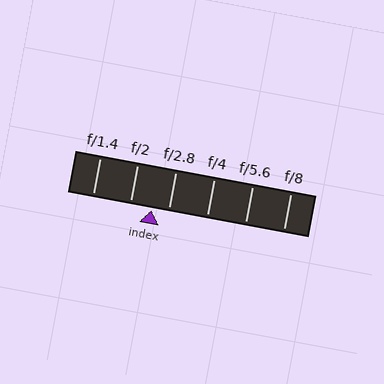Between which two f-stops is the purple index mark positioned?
The index mark is between f/2 and f/2.8.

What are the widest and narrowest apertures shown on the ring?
The widest aperture shown is f/1.4 and the narrowest is f/8.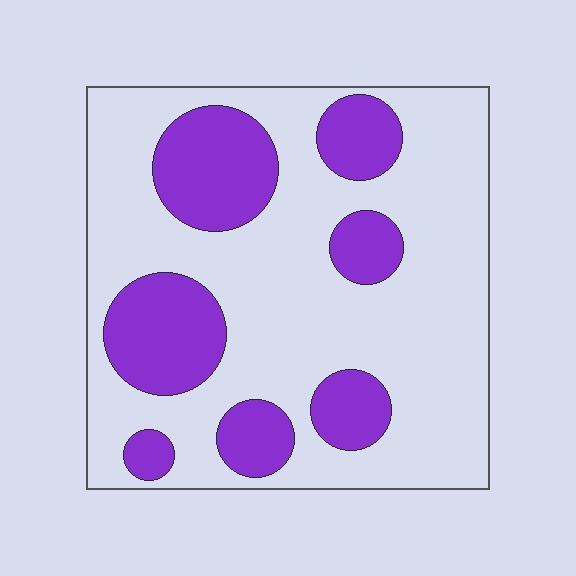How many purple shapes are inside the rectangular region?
7.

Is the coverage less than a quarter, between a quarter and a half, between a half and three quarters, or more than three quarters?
Between a quarter and a half.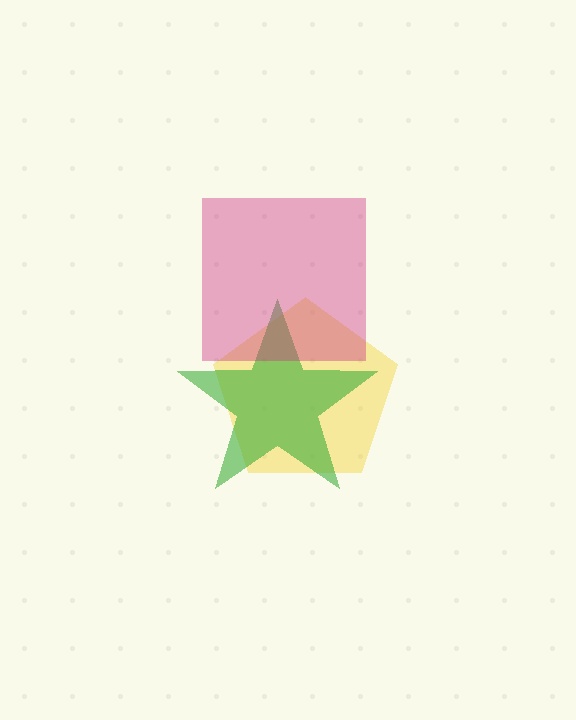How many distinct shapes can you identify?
There are 3 distinct shapes: a yellow pentagon, a green star, a magenta square.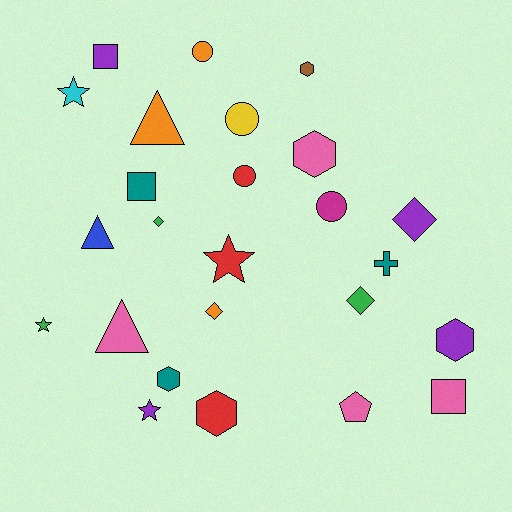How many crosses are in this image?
There is 1 cross.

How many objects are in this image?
There are 25 objects.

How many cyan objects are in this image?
There is 1 cyan object.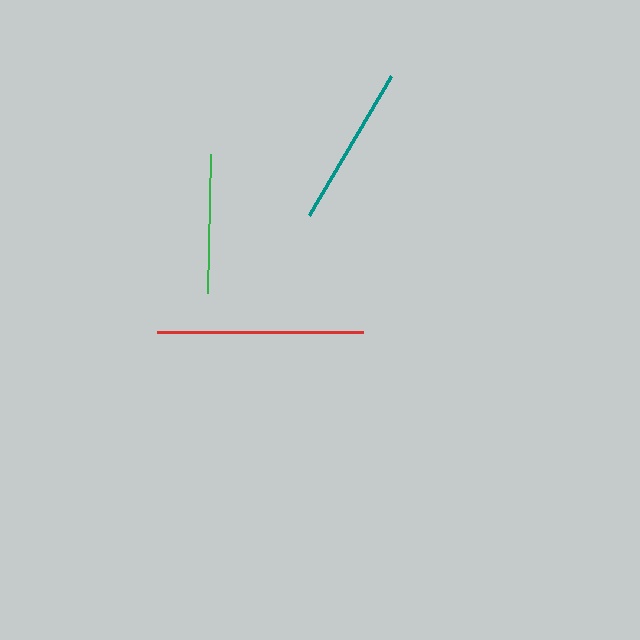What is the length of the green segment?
The green segment is approximately 139 pixels long.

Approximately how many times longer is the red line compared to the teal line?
The red line is approximately 1.3 times the length of the teal line.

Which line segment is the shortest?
The green line is the shortest at approximately 139 pixels.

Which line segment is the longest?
The red line is the longest at approximately 206 pixels.